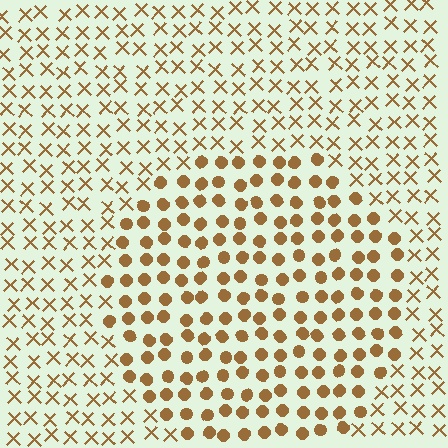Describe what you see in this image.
The image is filled with small brown elements arranged in a uniform grid. A circle-shaped region contains circles, while the surrounding area contains X marks. The boundary is defined purely by the change in element shape.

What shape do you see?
I see a circle.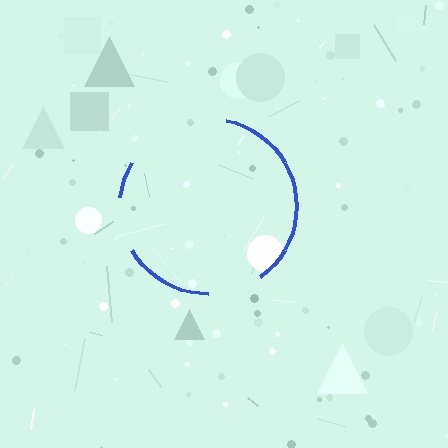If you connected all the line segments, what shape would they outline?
They would outline a circle.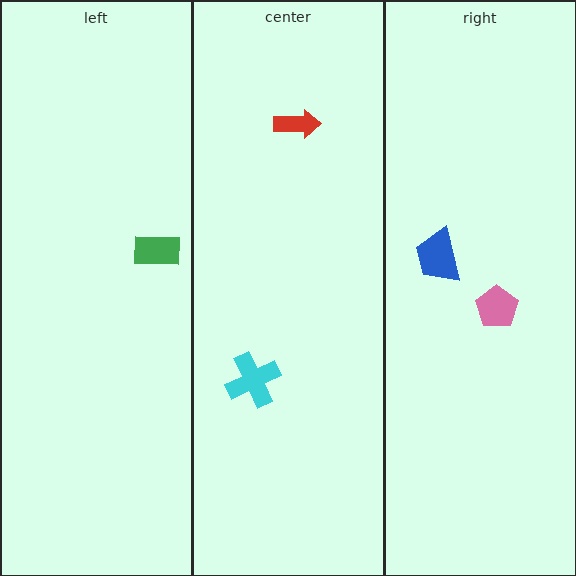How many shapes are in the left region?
1.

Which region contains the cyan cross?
The center region.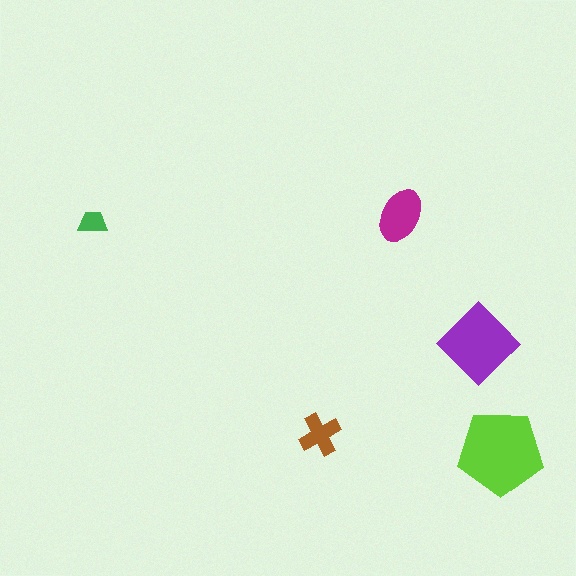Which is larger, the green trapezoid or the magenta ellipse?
The magenta ellipse.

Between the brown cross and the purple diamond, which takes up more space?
The purple diamond.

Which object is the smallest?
The green trapezoid.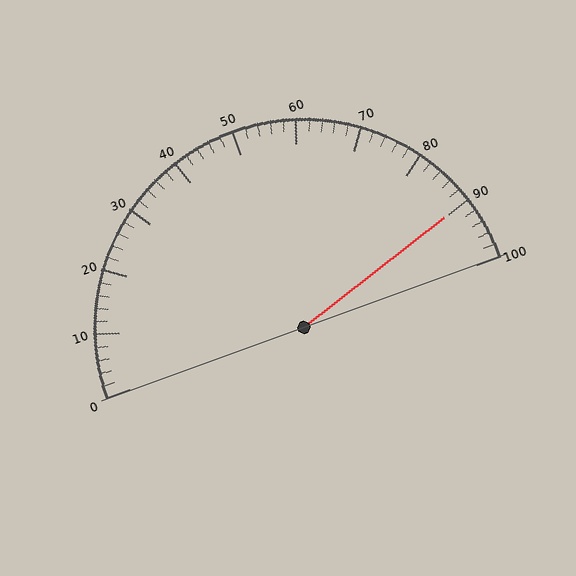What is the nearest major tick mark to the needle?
The nearest major tick mark is 90.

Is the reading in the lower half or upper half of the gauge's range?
The reading is in the upper half of the range (0 to 100).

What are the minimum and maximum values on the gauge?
The gauge ranges from 0 to 100.